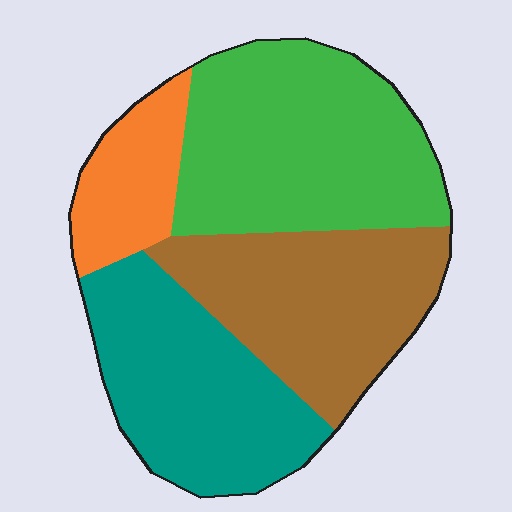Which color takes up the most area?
Green, at roughly 35%.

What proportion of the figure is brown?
Brown takes up about one quarter (1/4) of the figure.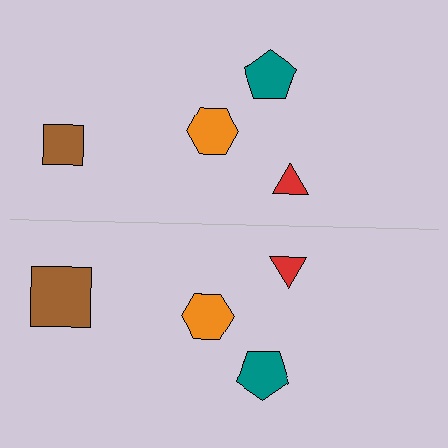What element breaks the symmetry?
The brown square on the bottom side has a different size than its mirror counterpart.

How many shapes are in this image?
There are 8 shapes in this image.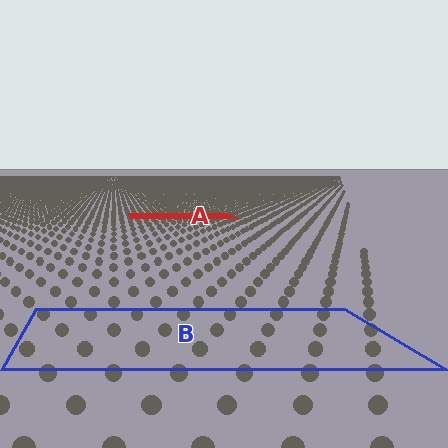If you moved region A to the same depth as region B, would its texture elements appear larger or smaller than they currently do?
They would appear larger. At a closer depth, the same texture elements are projected at a bigger on-screen size.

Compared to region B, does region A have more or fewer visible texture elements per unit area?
Region A has more texture elements per unit area — they are packed more densely because it is farther away.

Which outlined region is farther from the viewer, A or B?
Region A is farther from the viewer — the texture elements inside it appear smaller and more densely packed.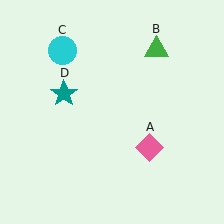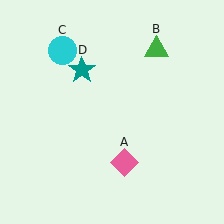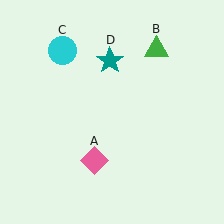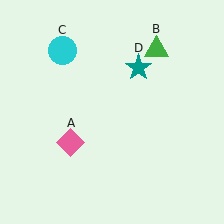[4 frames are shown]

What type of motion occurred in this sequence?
The pink diamond (object A), teal star (object D) rotated clockwise around the center of the scene.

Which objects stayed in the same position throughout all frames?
Green triangle (object B) and cyan circle (object C) remained stationary.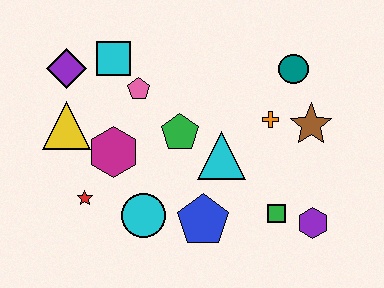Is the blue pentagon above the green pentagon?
No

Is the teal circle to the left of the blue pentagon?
No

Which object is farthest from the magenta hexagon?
The purple hexagon is farthest from the magenta hexagon.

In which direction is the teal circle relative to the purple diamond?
The teal circle is to the right of the purple diamond.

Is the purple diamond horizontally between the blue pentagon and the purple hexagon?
No